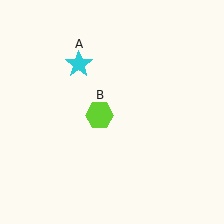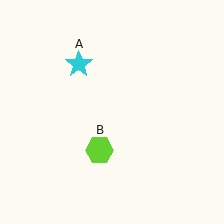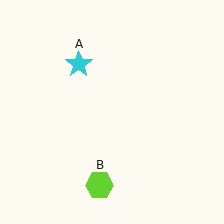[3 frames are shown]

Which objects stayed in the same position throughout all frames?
Cyan star (object A) remained stationary.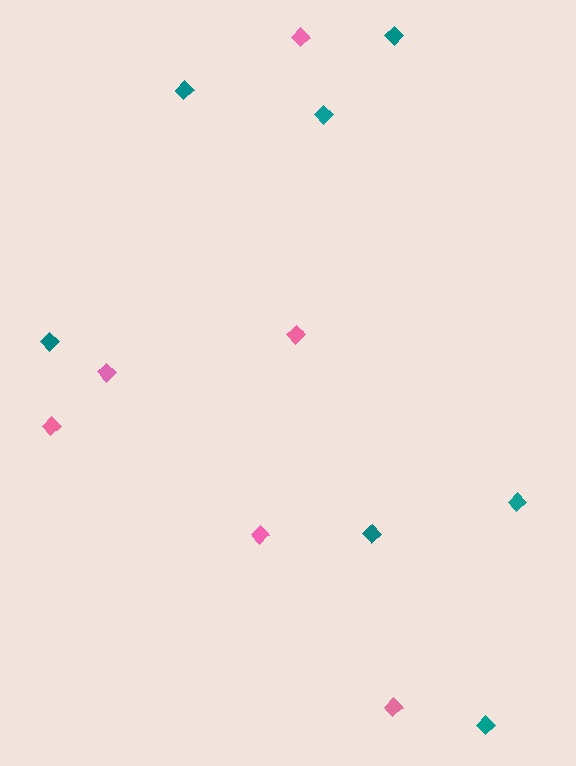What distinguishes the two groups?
There are 2 groups: one group of teal diamonds (7) and one group of pink diamonds (6).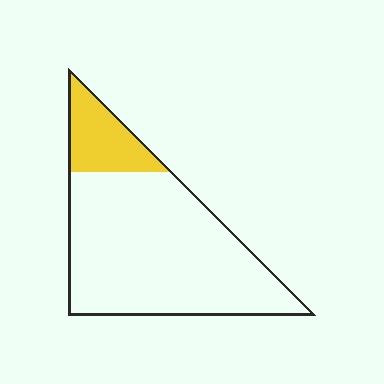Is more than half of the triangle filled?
No.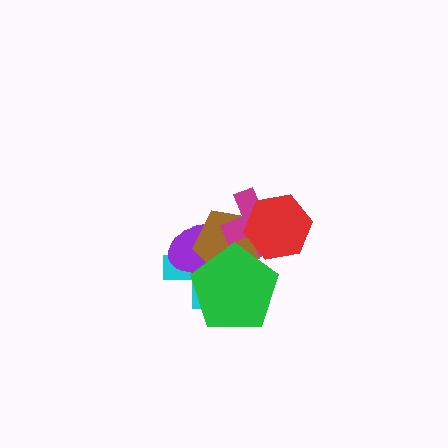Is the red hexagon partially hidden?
No, no other shape covers it.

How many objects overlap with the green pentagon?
4 objects overlap with the green pentagon.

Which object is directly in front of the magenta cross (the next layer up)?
The green pentagon is directly in front of the magenta cross.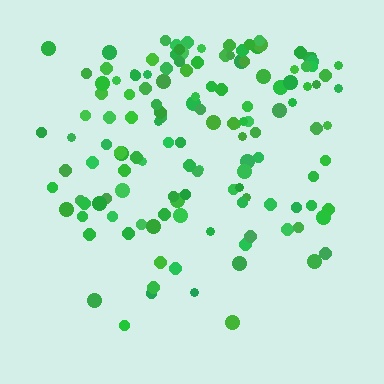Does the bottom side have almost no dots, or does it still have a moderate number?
Still a moderate number, just noticeably fewer than the top.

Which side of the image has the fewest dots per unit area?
The bottom.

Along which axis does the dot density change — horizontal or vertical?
Vertical.